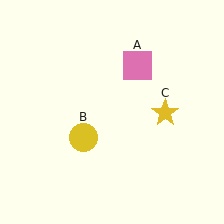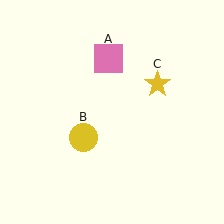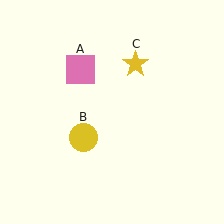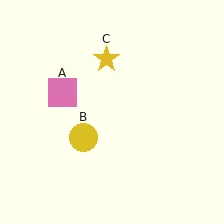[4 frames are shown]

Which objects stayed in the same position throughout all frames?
Yellow circle (object B) remained stationary.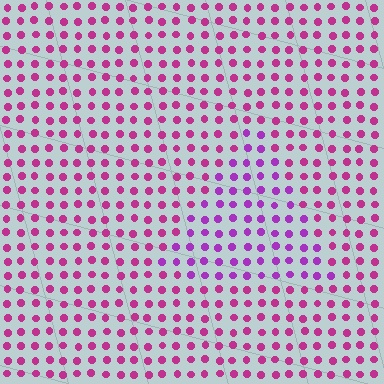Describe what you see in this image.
The image is filled with small magenta elements in a uniform arrangement. A triangle-shaped region is visible where the elements are tinted to a slightly different hue, forming a subtle color boundary.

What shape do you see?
I see a triangle.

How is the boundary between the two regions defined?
The boundary is defined purely by a slight shift in hue (about 31 degrees). Spacing, size, and orientation are identical on both sides.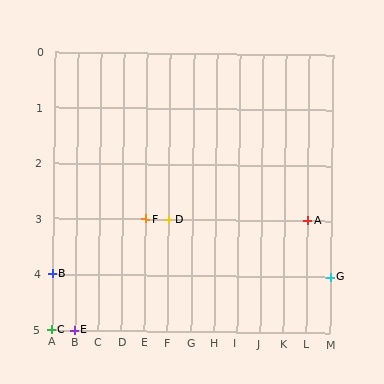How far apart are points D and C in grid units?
Points D and C are 5 columns and 2 rows apart (about 5.4 grid units diagonally).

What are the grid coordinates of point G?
Point G is at grid coordinates (M, 4).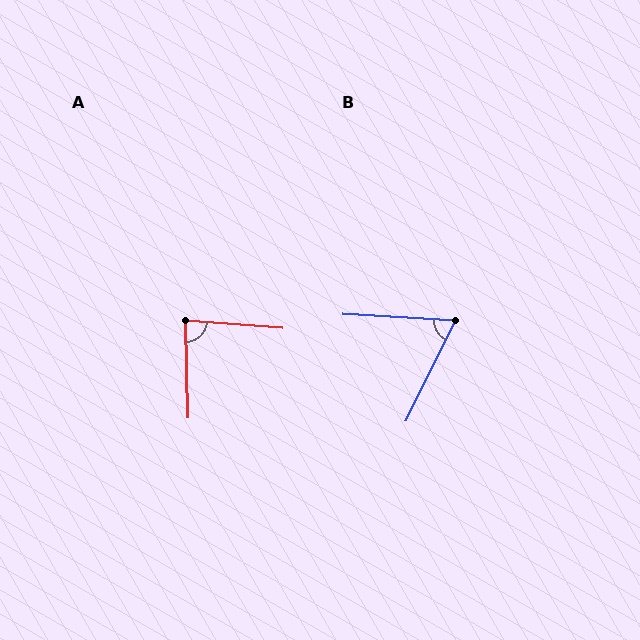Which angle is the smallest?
B, at approximately 67 degrees.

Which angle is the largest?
A, at approximately 84 degrees.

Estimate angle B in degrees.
Approximately 67 degrees.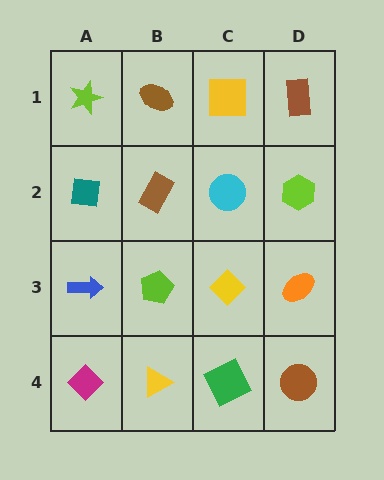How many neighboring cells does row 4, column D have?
2.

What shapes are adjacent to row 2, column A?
A lime star (row 1, column A), a blue arrow (row 3, column A), a brown rectangle (row 2, column B).